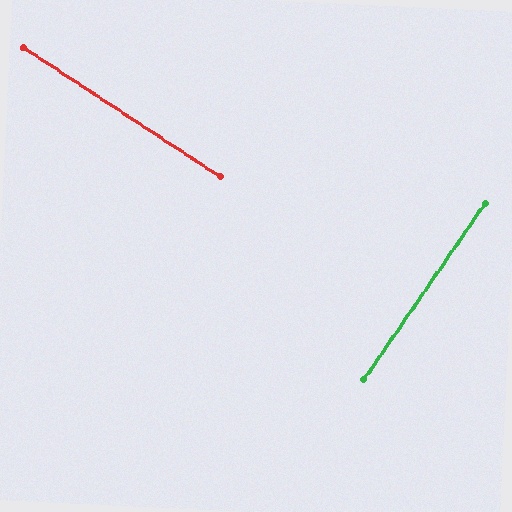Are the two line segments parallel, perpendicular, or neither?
Perpendicular — they meet at approximately 89°.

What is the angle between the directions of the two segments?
Approximately 89 degrees.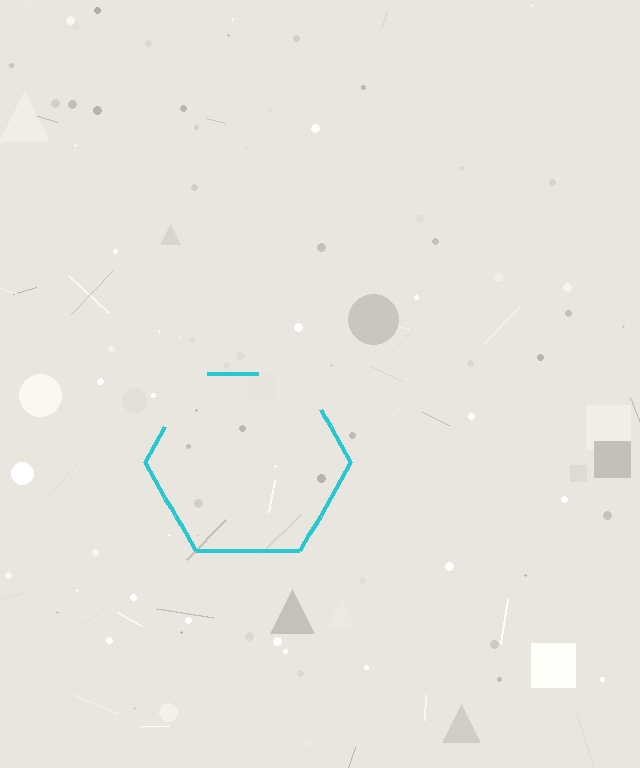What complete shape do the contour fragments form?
The contour fragments form a hexagon.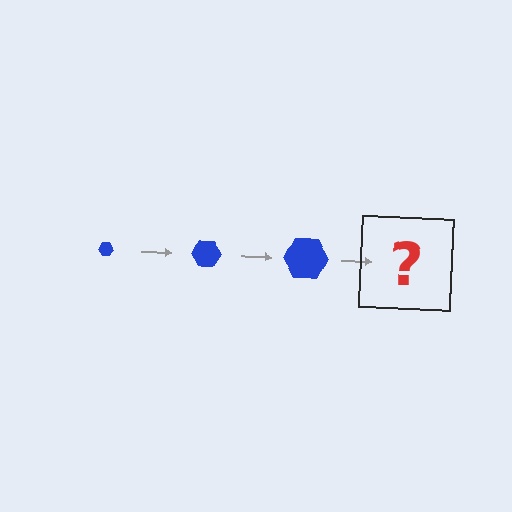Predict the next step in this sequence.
The next step is a blue hexagon, larger than the previous one.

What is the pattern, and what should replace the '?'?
The pattern is that the hexagon gets progressively larger each step. The '?' should be a blue hexagon, larger than the previous one.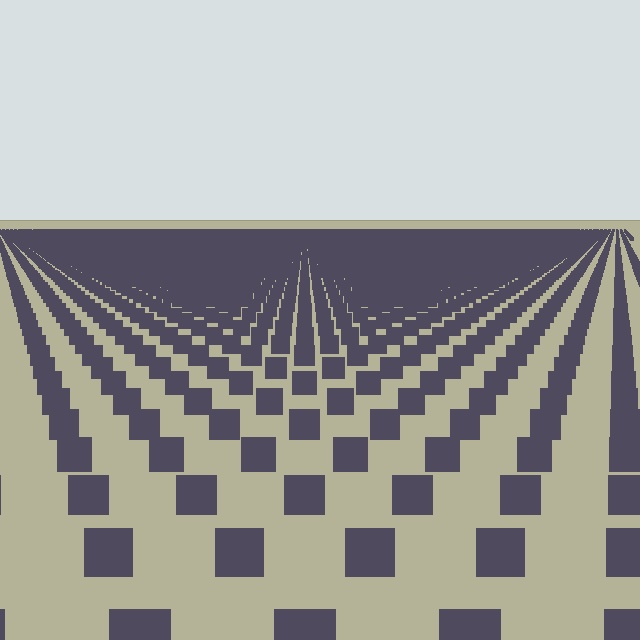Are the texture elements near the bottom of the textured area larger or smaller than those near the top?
Larger. Near the bottom, elements are closer to the viewer and appear at a bigger on-screen size.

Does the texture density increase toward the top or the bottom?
Density increases toward the top.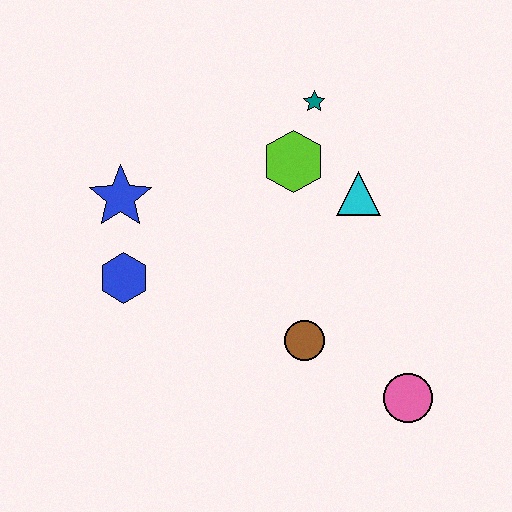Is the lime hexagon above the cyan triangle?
Yes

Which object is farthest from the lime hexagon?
The pink circle is farthest from the lime hexagon.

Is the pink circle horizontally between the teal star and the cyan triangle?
No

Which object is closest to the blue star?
The blue hexagon is closest to the blue star.